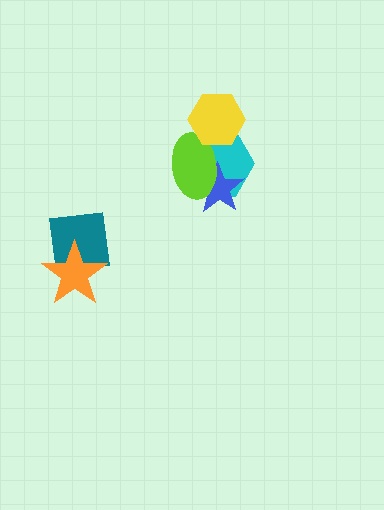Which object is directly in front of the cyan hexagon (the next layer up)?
The blue star is directly in front of the cyan hexagon.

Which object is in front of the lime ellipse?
The yellow hexagon is in front of the lime ellipse.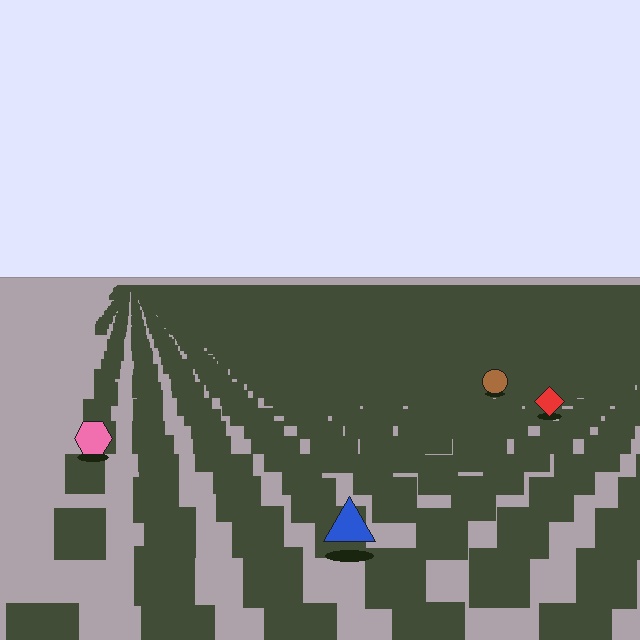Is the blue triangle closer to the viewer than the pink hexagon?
Yes. The blue triangle is closer — you can tell from the texture gradient: the ground texture is coarser near it.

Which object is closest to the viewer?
The blue triangle is closest. The texture marks near it are larger and more spread out.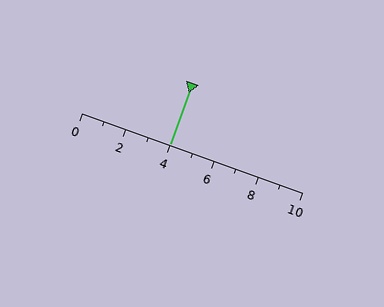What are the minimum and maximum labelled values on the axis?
The axis runs from 0 to 10.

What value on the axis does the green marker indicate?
The marker indicates approximately 4.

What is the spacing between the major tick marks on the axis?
The major ticks are spaced 2 apart.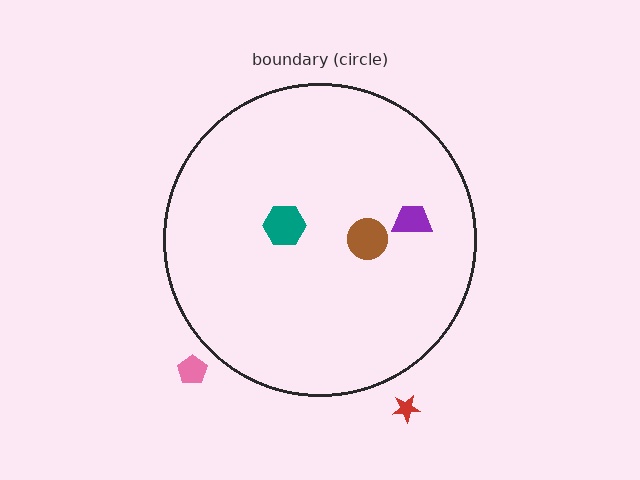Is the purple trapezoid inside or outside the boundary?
Inside.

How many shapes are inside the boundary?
3 inside, 2 outside.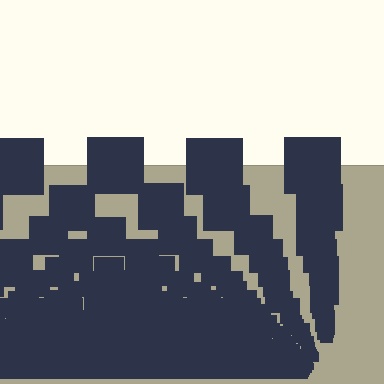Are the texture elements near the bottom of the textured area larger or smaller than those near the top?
Smaller. The gradient is inverted — elements near the bottom are smaller and denser.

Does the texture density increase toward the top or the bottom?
Density increases toward the bottom.